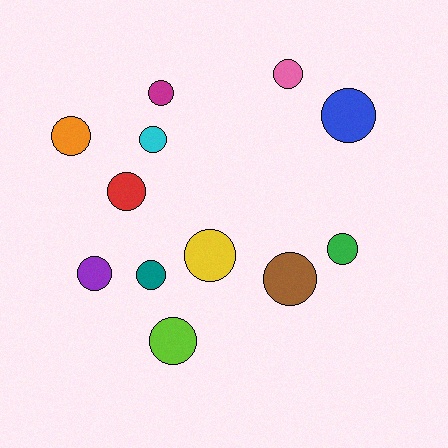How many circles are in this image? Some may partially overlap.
There are 12 circles.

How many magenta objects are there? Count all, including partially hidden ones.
There is 1 magenta object.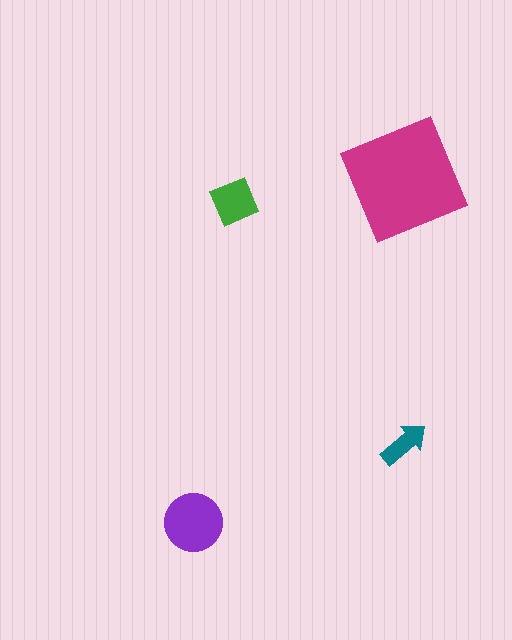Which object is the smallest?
The teal arrow.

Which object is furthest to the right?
The teal arrow is rightmost.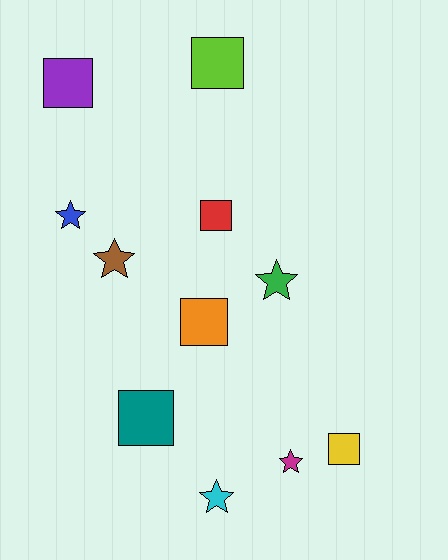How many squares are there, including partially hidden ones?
There are 6 squares.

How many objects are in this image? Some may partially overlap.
There are 11 objects.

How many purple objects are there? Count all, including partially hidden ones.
There is 1 purple object.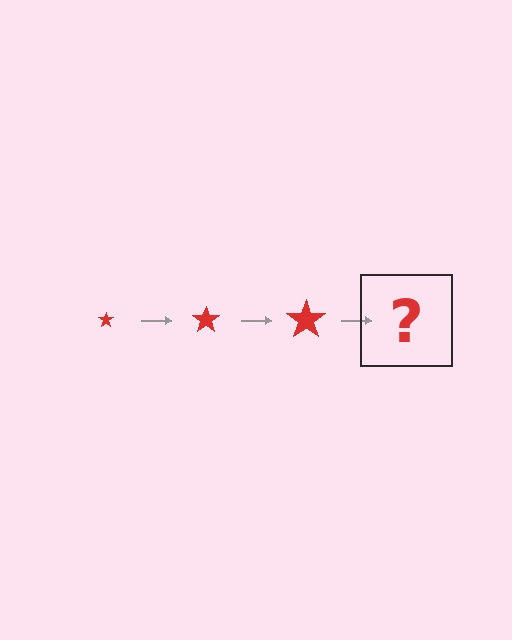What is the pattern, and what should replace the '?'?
The pattern is that the star gets progressively larger each step. The '?' should be a red star, larger than the previous one.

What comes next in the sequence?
The next element should be a red star, larger than the previous one.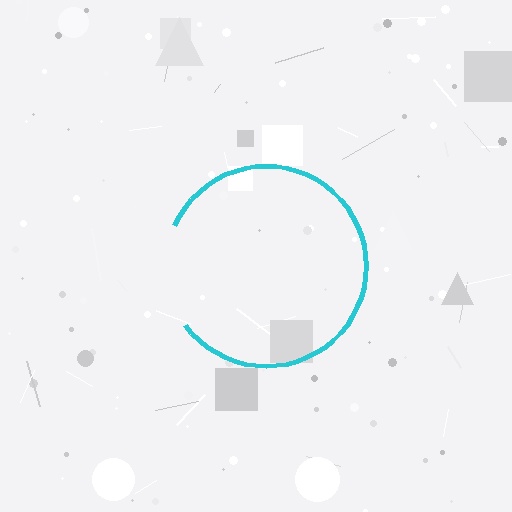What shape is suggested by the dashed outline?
The dashed outline suggests a circle.